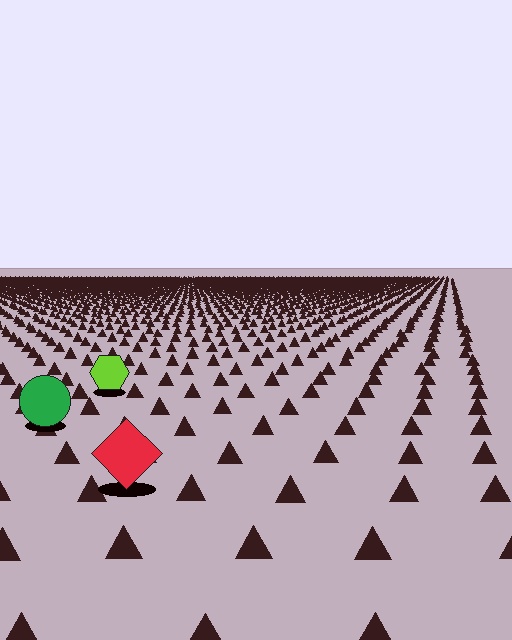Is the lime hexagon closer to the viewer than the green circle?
No. The green circle is closer — you can tell from the texture gradient: the ground texture is coarser near it.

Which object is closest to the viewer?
The red diamond is closest. The texture marks near it are larger and more spread out.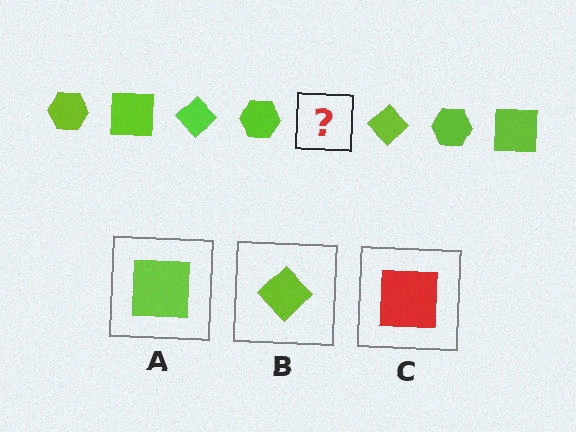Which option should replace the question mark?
Option A.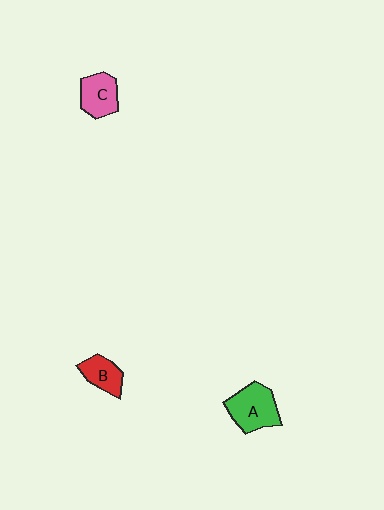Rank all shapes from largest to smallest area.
From largest to smallest: A (green), C (pink), B (red).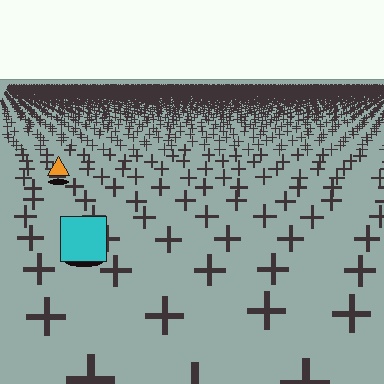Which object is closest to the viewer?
The cyan square is closest. The texture marks near it are larger and more spread out.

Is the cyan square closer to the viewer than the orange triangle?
Yes. The cyan square is closer — you can tell from the texture gradient: the ground texture is coarser near it.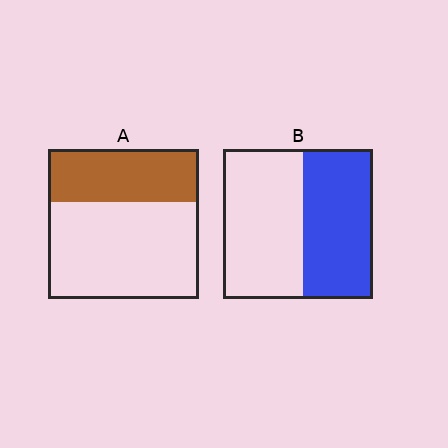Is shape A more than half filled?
No.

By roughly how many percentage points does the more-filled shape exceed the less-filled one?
By roughly 10 percentage points (B over A).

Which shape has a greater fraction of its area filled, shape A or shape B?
Shape B.